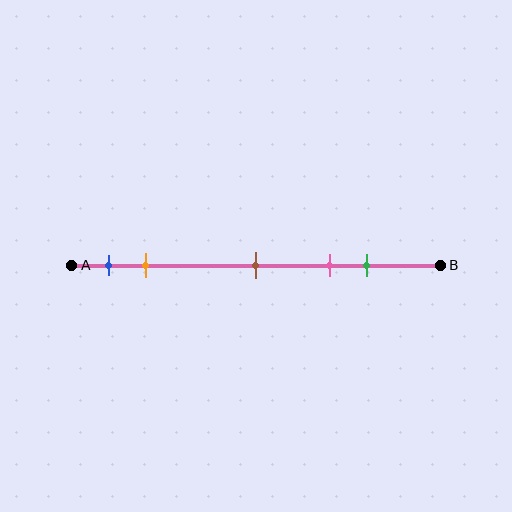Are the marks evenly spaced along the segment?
No, the marks are not evenly spaced.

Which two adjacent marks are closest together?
The blue and orange marks are the closest adjacent pair.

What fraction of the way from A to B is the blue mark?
The blue mark is approximately 10% (0.1) of the way from A to B.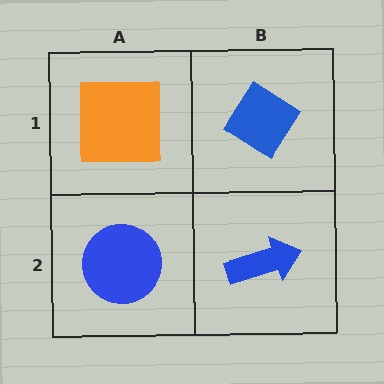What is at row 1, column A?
An orange square.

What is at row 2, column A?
A blue circle.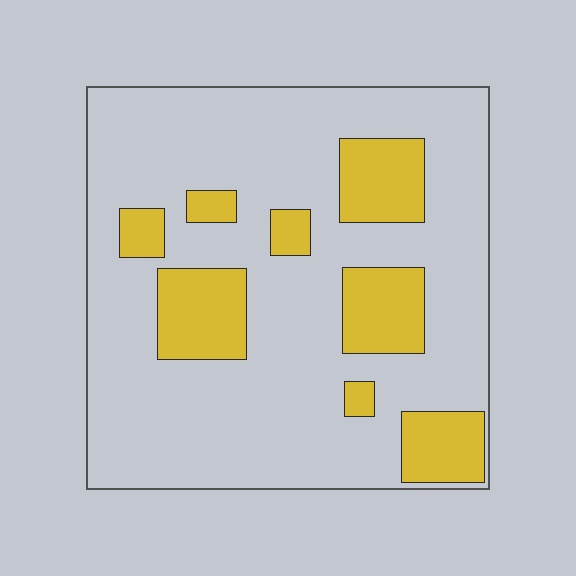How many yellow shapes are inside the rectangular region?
8.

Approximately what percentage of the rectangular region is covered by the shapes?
Approximately 20%.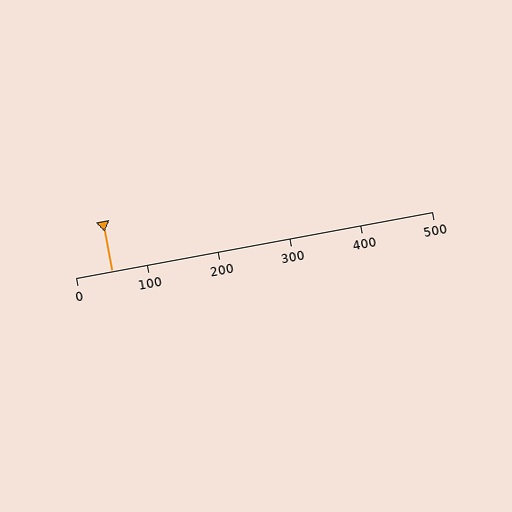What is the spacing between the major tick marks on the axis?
The major ticks are spaced 100 apart.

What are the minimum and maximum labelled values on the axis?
The axis runs from 0 to 500.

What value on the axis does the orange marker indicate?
The marker indicates approximately 50.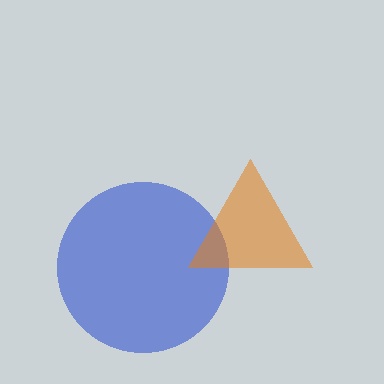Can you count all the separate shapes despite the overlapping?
Yes, there are 2 separate shapes.